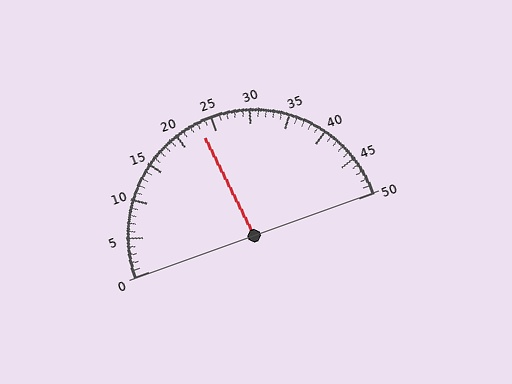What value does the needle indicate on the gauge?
The needle indicates approximately 23.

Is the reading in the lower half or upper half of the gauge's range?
The reading is in the lower half of the range (0 to 50).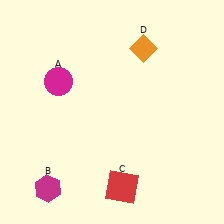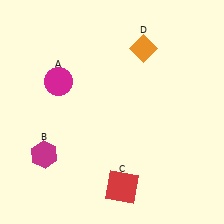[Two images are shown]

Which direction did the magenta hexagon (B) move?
The magenta hexagon (B) moved up.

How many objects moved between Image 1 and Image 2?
1 object moved between the two images.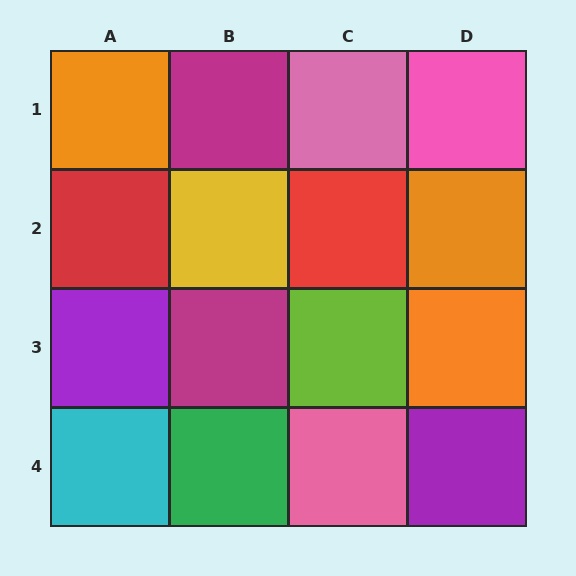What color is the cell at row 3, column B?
Magenta.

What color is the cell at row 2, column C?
Red.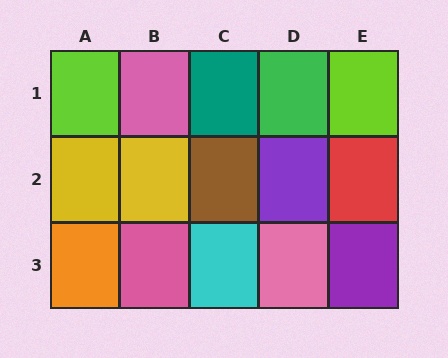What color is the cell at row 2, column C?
Brown.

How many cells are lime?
2 cells are lime.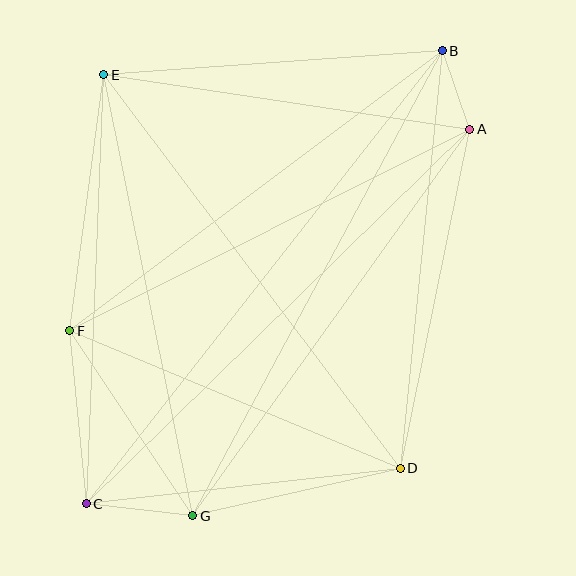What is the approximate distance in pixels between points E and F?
The distance between E and F is approximately 259 pixels.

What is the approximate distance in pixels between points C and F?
The distance between C and F is approximately 174 pixels.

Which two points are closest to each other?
Points A and B are closest to each other.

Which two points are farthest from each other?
Points B and C are farthest from each other.